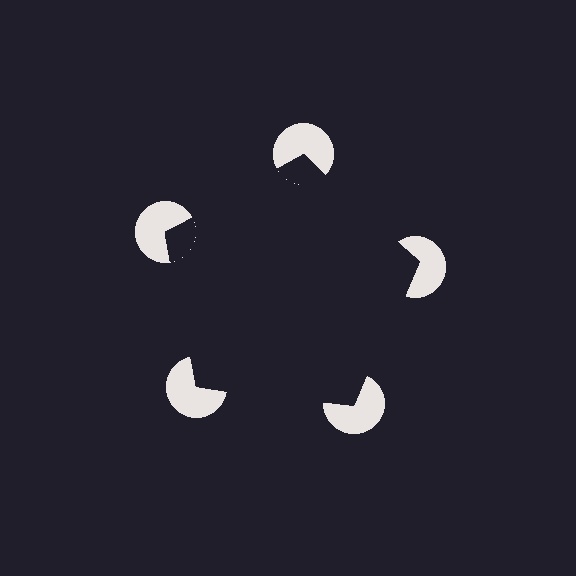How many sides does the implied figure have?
5 sides.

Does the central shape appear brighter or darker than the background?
It typically appears slightly darker than the background, even though no actual brightness change is drawn.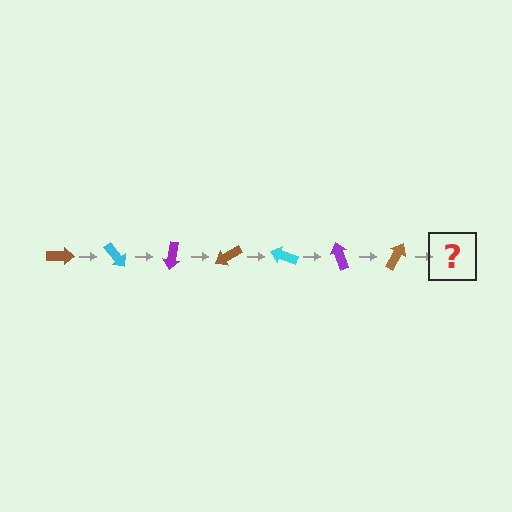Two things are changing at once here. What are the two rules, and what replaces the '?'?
The two rules are that it rotates 50 degrees each step and the color cycles through brown, cyan, and purple. The '?' should be a cyan arrow, rotated 350 degrees from the start.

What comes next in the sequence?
The next element should be a cyan arrow, rotated 350 degrees from the start.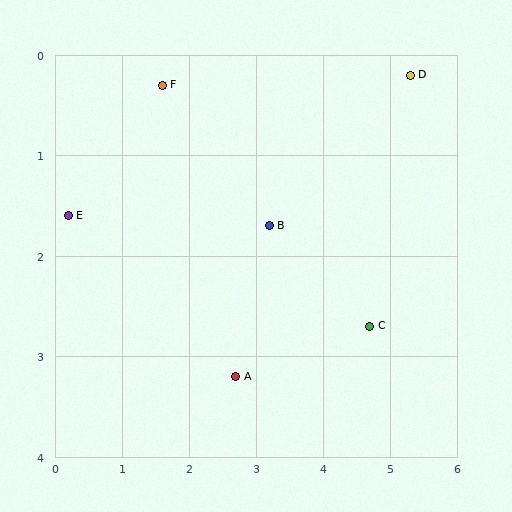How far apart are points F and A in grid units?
Points F and A are about 3.1 grid units apart.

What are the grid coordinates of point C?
Point C is at approximately (4.7, 2.7).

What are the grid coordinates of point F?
Point F is at approximately (1.6, 0.3).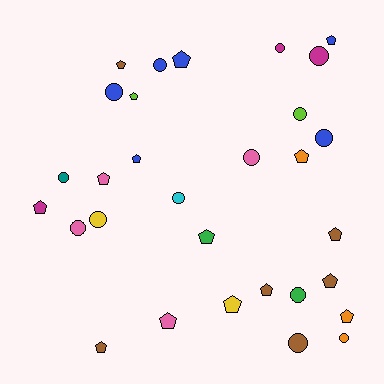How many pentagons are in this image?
There are 16 pentagons.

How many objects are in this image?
There are 30 objects.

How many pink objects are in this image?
There are 4 pink objects.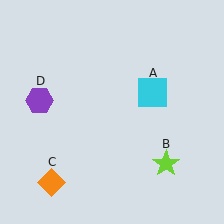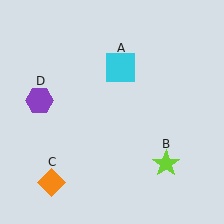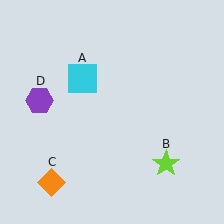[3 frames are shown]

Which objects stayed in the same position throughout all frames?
Lime star (object B) and orange diamond (object C) and purple hexagon (object D) remained stationary.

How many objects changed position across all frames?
1 object changed position: cyan square (object A).